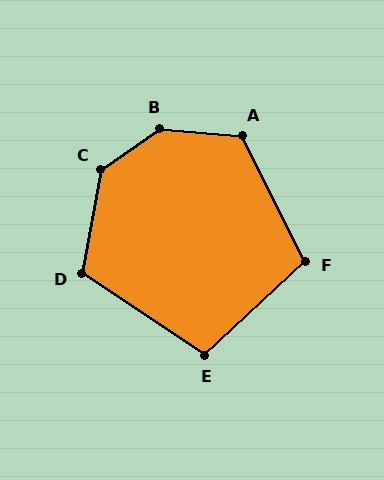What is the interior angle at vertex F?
Approximately 106 degrees (obtuse).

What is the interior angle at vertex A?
Approximately 122 degrees (obtuse).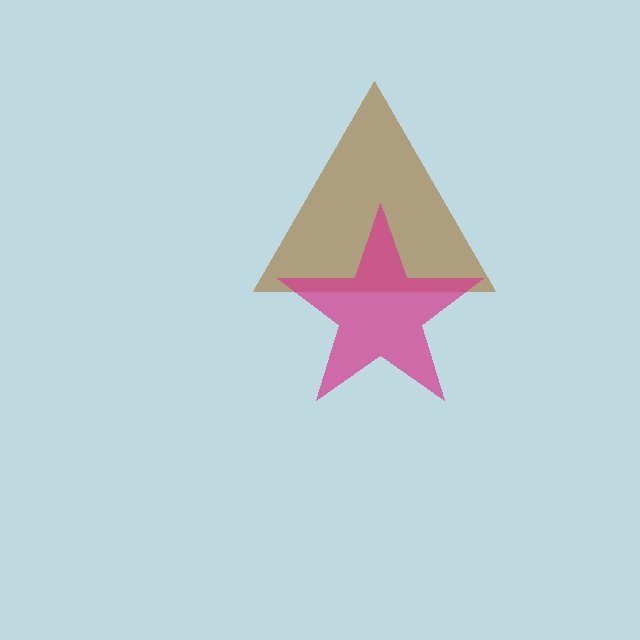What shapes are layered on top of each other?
The layered shapes are: a brown triangle, a magenta star.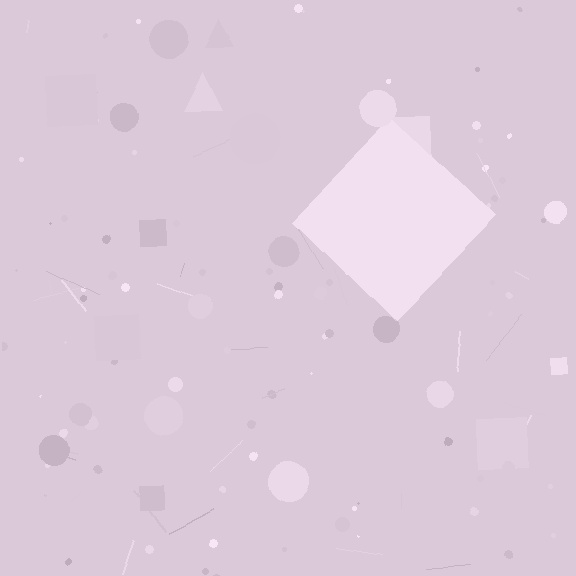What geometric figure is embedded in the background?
A diamond is embedded in the background.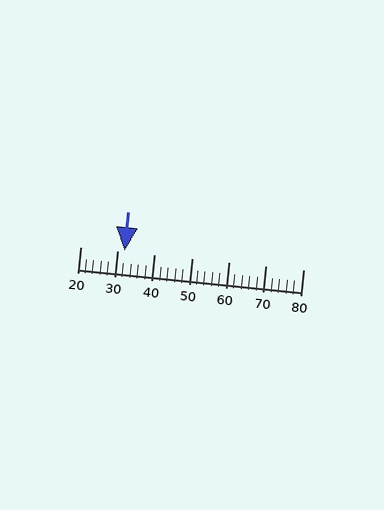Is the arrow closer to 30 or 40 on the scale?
The arrow is closer to 30.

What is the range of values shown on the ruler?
The ruler shows values from 20 to 80.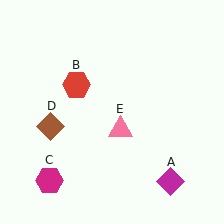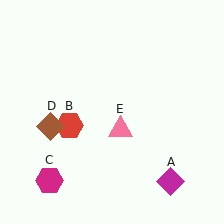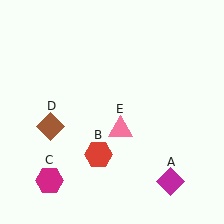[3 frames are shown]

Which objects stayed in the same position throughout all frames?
Magenta diamond (object A) and magenta hexagon (object C) and brown diamond (object D) and pink triangle (object E) remained stationary.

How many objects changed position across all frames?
1 object changed position: red hexagon (object B).